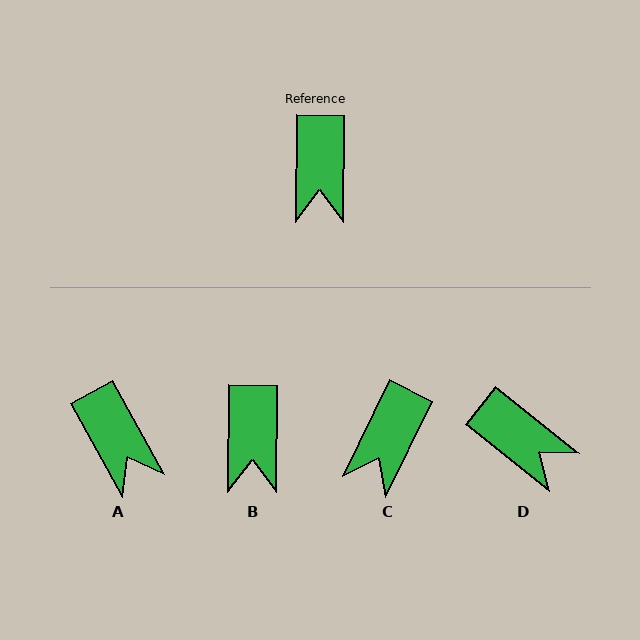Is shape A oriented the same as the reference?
No, it is off by about 29 degrees.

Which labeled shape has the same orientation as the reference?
B.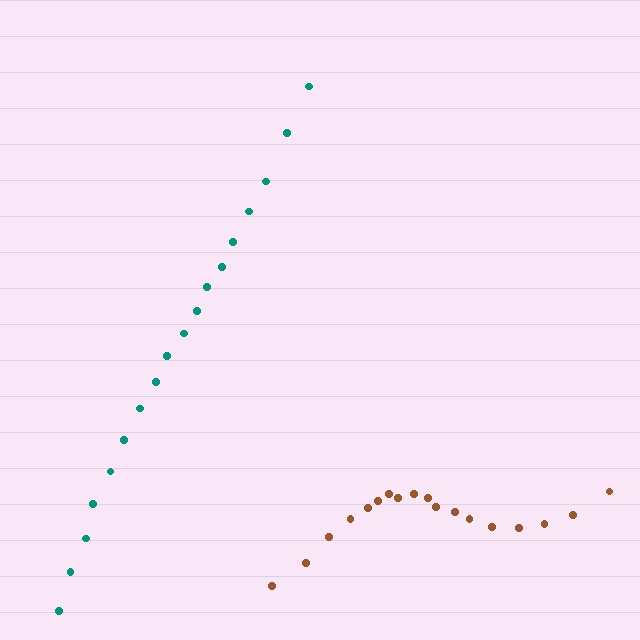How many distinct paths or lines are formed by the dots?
There are 2 distinct paths.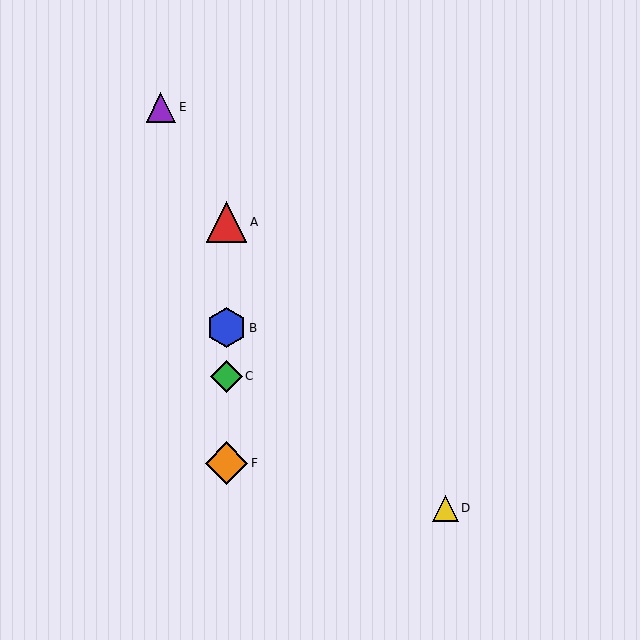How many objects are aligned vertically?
4 objects (A, B, C, F) are aligned vertically.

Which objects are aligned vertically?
Objects A, B, C, F are aligned vertically.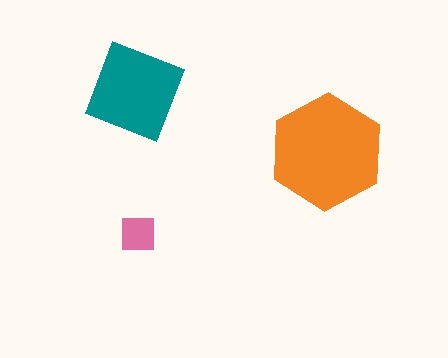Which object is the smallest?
The pink square.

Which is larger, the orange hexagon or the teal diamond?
The orange hexagon.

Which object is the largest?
The orange hexagon.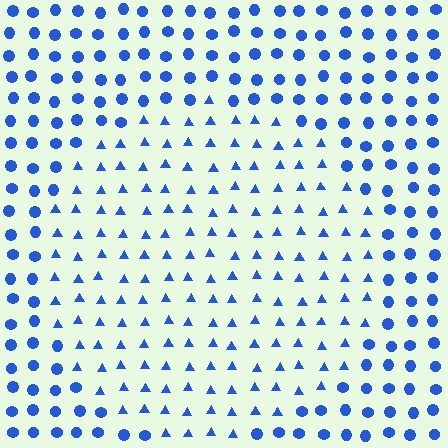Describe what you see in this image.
The image is filled with small blue elements arranged in a uniform grid. A circle-shaped region contains triangles, while the surrounding area contains circles. The boundary is defined purely by the change in element shape.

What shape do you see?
I see a circle.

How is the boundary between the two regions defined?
The boundary is defined by a change in element shape: triangles inside vs. circles outside. All elements share the same color and spacing.